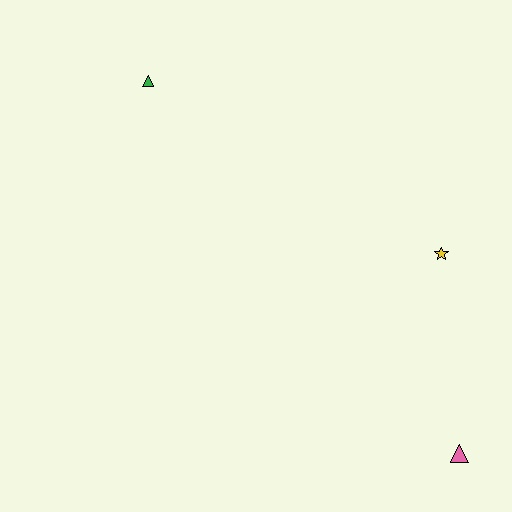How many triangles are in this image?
There are 2 triangles.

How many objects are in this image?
There are 3 objects.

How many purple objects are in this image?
There are no purple objects.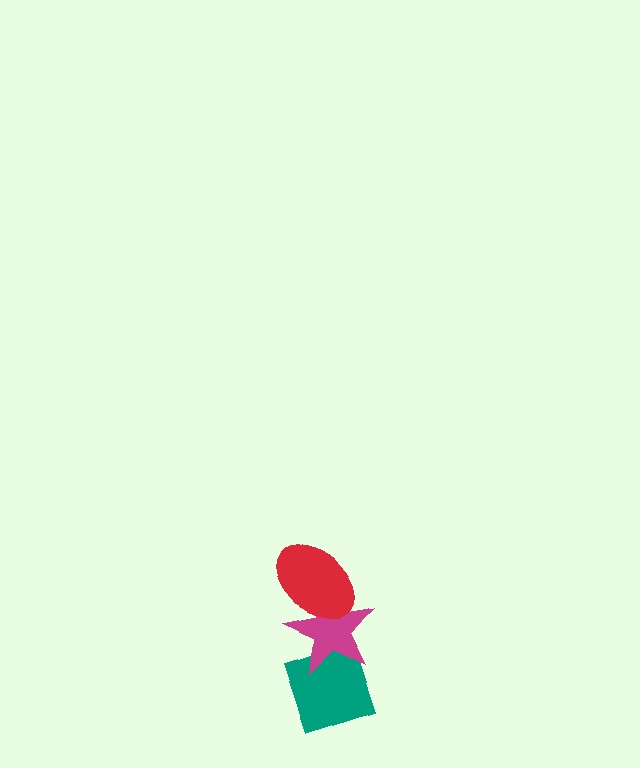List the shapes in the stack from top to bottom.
From top to bottom: the red ellipse, the magenta star, the teal diamond.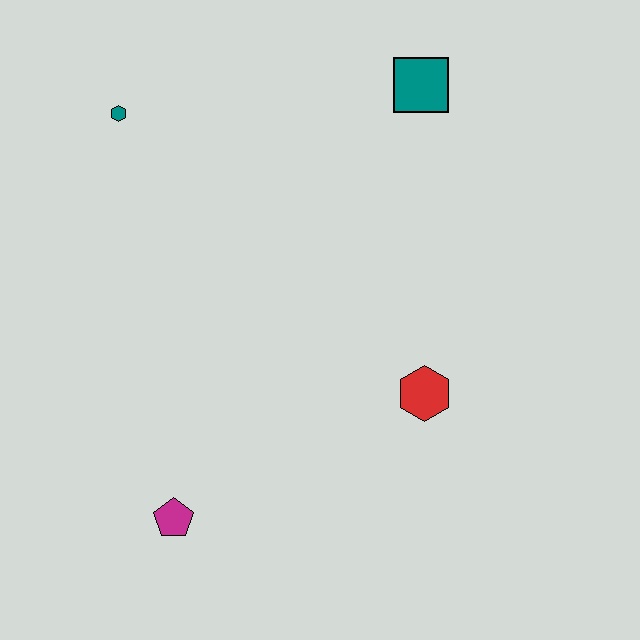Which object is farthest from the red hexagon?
The teal hexagon is farthest from the red hexagon.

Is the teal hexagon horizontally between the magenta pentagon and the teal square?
No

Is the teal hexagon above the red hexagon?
Yes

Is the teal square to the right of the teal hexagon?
Yes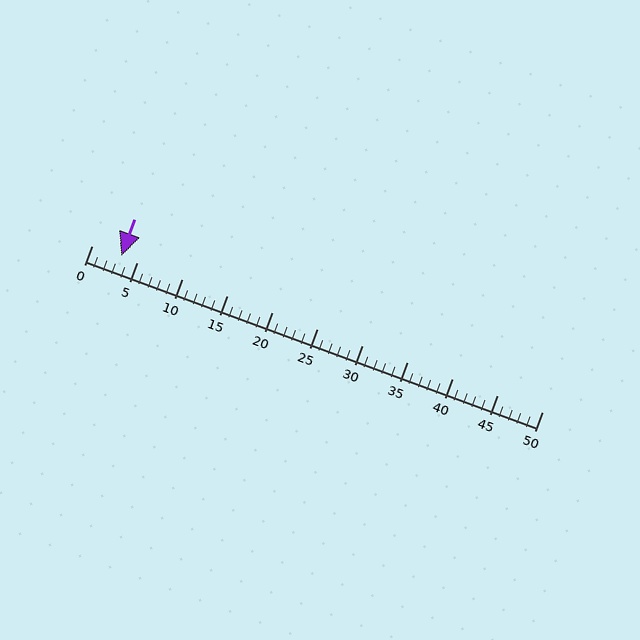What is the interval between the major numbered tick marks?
The major tick marks are spaced 5 units apart.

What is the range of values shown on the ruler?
The ruler shows values from 0 to 50.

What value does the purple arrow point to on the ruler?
The purple arrow points to approximately 3.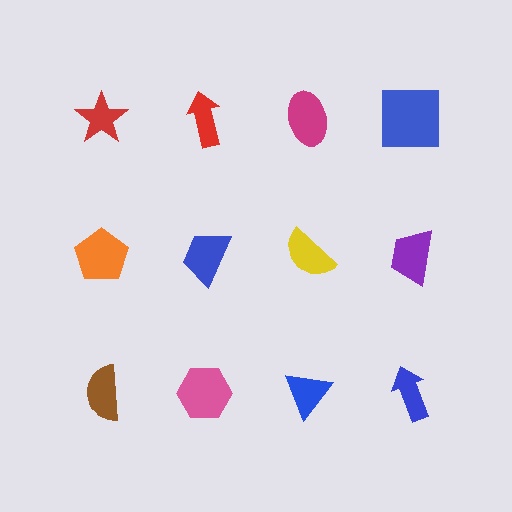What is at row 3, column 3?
A blue triangle.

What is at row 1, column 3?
A magenta ellipse.